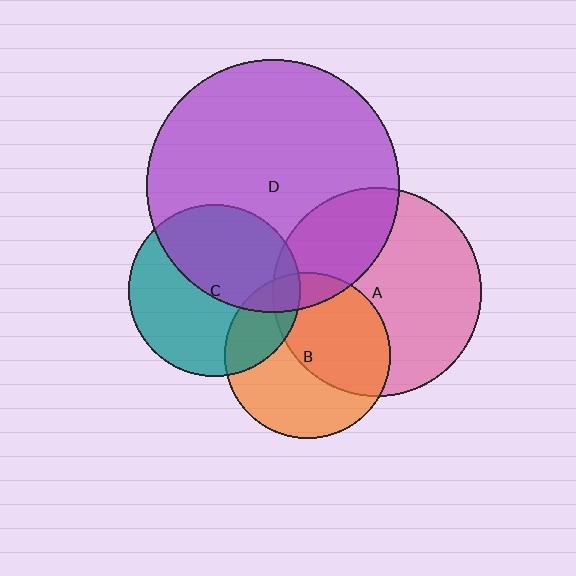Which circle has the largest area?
Circle D (purple).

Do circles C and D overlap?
Yes.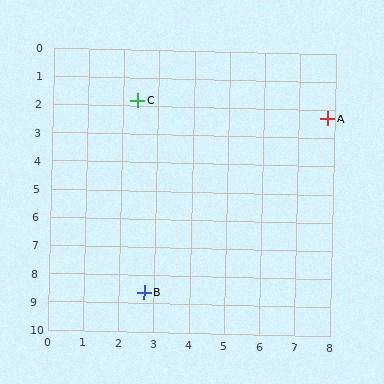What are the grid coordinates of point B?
Point B is at approximately (2.7, 8.6).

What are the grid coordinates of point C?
Point C is at approximately (2.4, 1.8).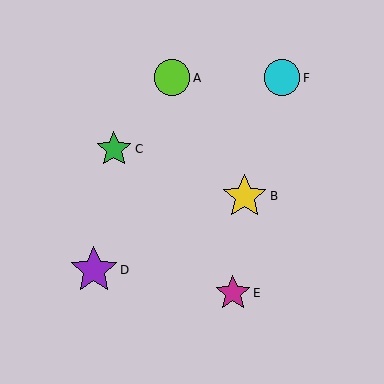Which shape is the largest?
The purple star (labeled D) is the largest.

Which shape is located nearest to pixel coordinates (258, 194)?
The yellow star (labeled B) at (245, 196) is nearest to that location.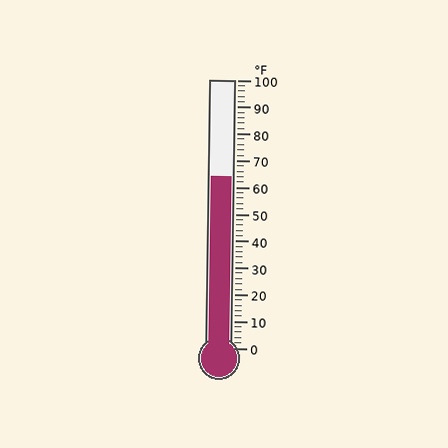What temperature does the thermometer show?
The thermometer shows approximately 64°F.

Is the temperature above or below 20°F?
The temperature is above 20°F.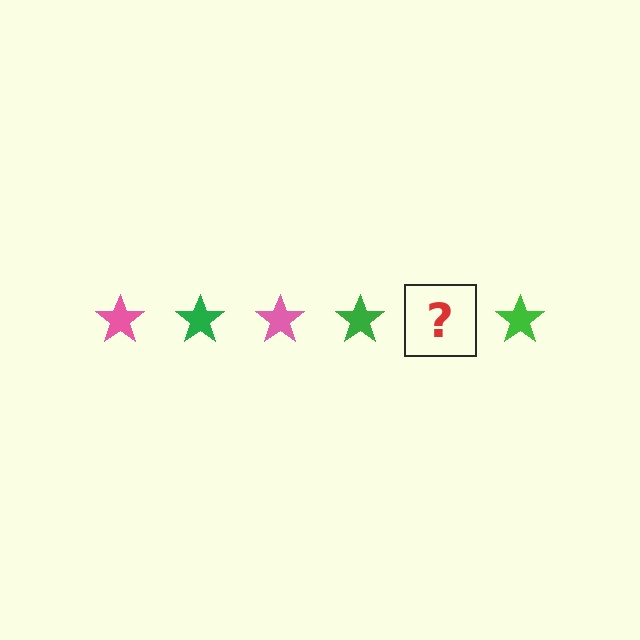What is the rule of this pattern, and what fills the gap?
The rule is that the pattern cycles through pink, green stars. The gap should be filled with a pink star.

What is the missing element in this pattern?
The missing element is a pink star.